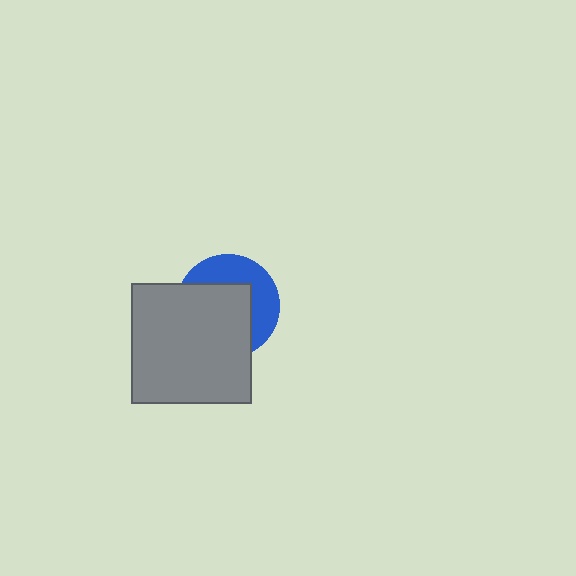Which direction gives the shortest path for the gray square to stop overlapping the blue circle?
Moving toward the lower-left gives the shortest separation.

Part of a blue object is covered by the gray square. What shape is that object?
It is a circle.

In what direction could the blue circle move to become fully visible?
The blue circle could move toward the upper-right. That would shift it out from behind the gray square entirely.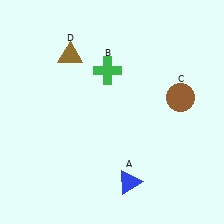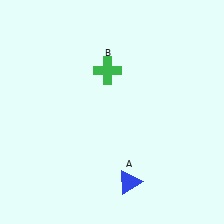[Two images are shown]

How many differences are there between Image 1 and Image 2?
There are 2 differences between the two images.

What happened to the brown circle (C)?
The brown circle (C) was removed in Image 2. It was in the top-right area of Image 1.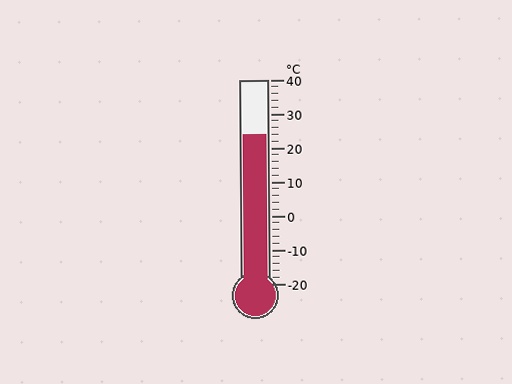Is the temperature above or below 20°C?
The temperature is above 20°C.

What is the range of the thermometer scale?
The thermometer scale ranges from -20°C to 40°C.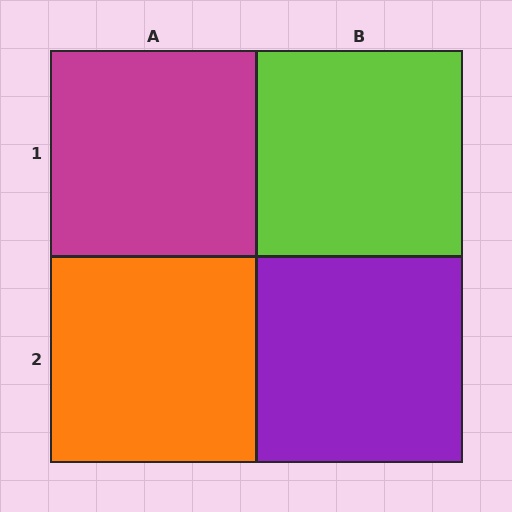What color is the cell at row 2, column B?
Purple.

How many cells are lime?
1 cell is lime.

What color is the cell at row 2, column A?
Orange.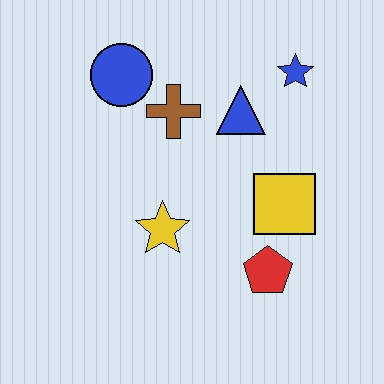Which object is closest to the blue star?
The blue triangle is closest to the blue star.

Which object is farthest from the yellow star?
The blue star is farthest from the yellow star.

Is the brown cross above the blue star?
No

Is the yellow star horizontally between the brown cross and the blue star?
No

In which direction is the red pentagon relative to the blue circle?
The red pentagon is below the blue circle.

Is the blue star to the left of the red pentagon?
No